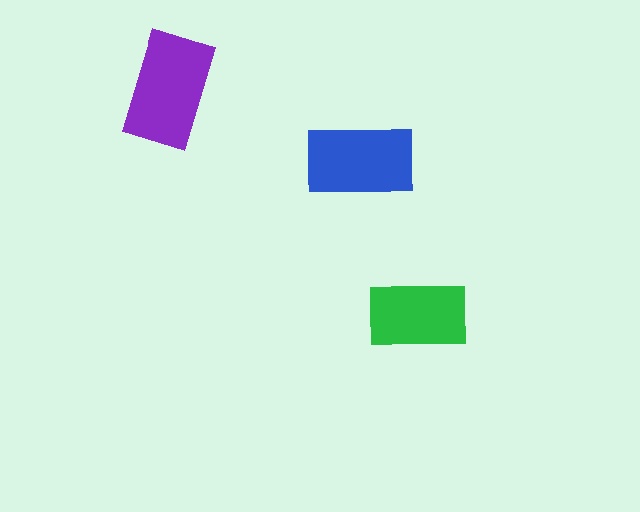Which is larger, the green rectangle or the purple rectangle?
The purple one.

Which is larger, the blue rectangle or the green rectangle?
The blue one.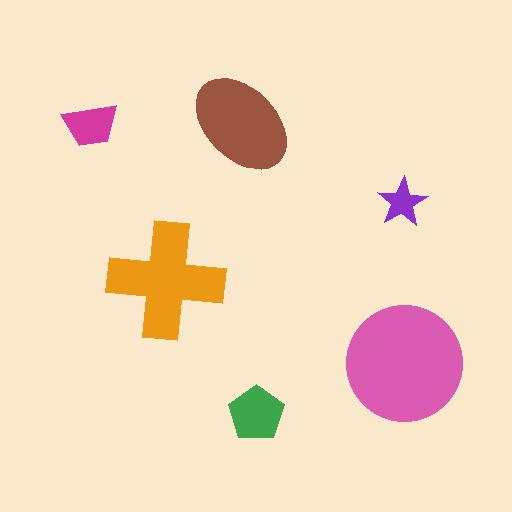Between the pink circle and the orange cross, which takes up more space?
The pink circle.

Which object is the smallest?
The purple star.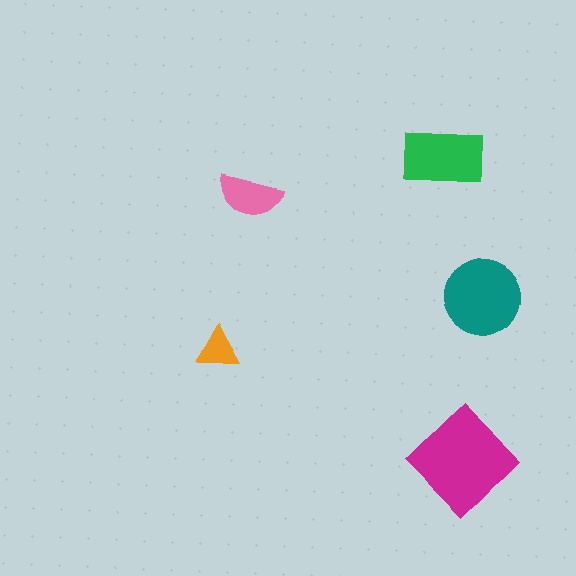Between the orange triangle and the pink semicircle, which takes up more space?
The pink semicircle.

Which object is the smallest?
The orange triangle.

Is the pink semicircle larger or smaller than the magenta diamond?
Smaller.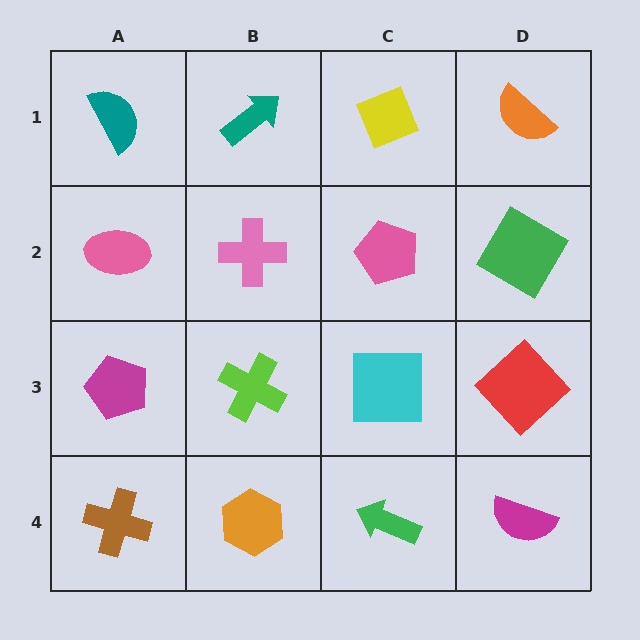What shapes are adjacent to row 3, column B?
A pink cross (row 2, column B), an orange hexagon (row 4, column B), a magenta pentagon (row 3, column A), a cyan square (row 3, column C).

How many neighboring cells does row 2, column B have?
4.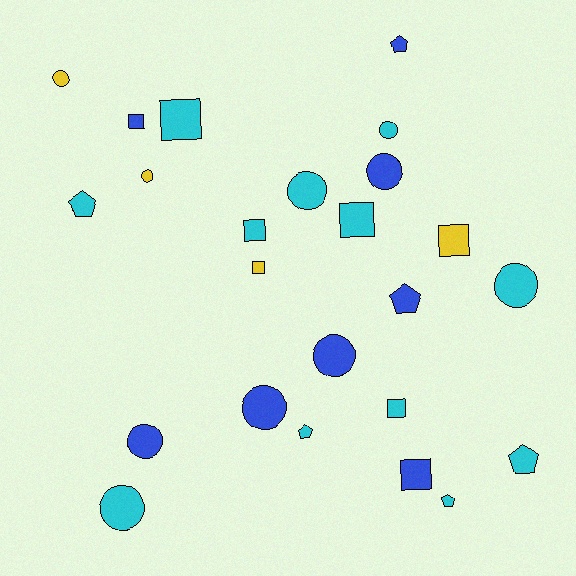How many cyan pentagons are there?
There are 4 cyan pentagons.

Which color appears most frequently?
Cyan, with 12 objects.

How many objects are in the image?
There are 24 objects.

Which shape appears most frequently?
Circle, with 10 objects.